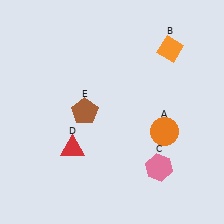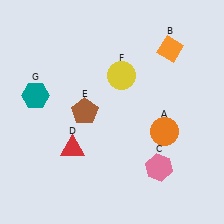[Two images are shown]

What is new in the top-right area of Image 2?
A yellow circle (F) was added in the top-right area of Image 2.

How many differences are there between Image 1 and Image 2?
There are 2 differences between the two images.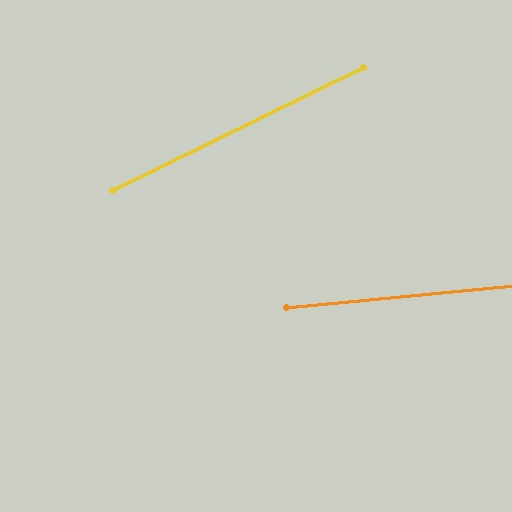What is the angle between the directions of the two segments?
Approximately 21 degrees.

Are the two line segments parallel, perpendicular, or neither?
Neither parallel nor perpendicular — they differ by about 21°.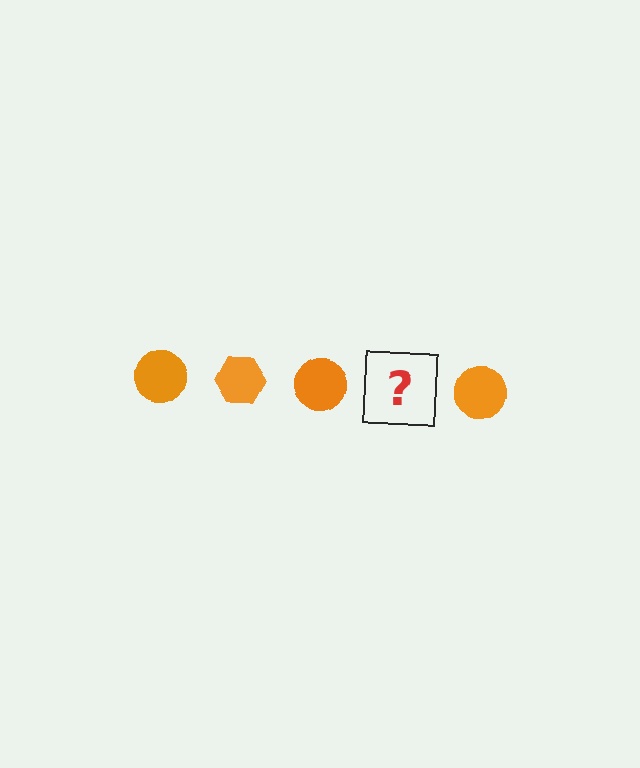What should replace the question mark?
The question mark should be replaced with an orange hexagon.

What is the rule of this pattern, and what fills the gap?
The rule is that the pattern cycles through circle, hexagon shapes in orange. The gap should be filled with an orange hexagon.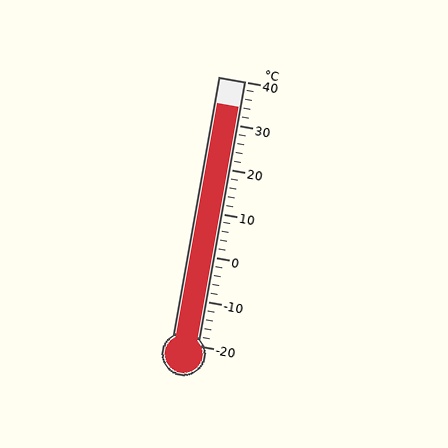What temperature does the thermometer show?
The thermometer shows approximately 34°C.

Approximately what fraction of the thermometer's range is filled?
The thermometer is filled to approximately 90% of its range.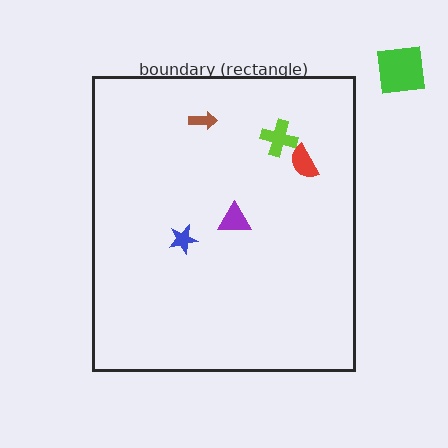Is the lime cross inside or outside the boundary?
Inside.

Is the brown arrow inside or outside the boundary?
Inside.